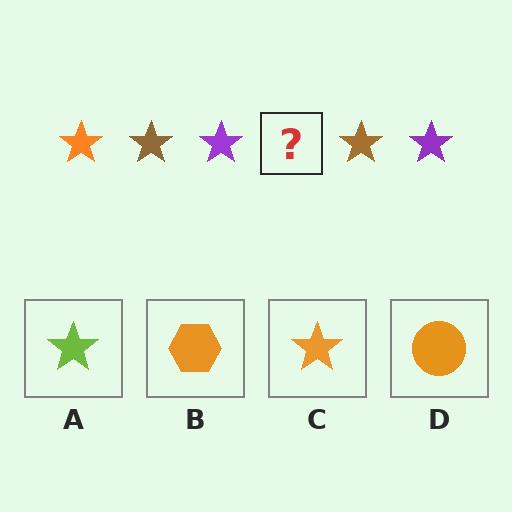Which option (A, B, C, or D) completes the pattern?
C.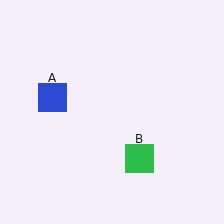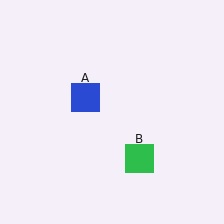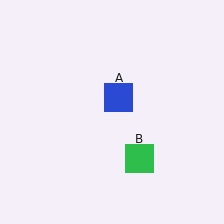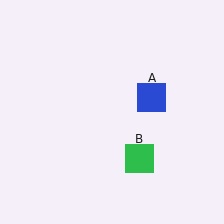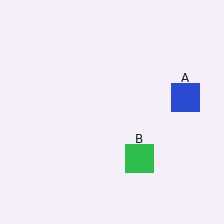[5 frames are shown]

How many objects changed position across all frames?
1 object changed position: blue square (object A).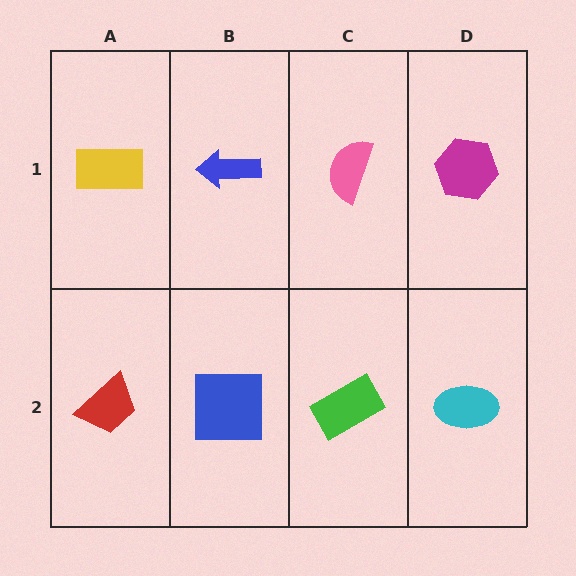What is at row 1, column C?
A pink semicircle.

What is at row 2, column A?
A red trapezoid.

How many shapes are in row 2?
4 shapes.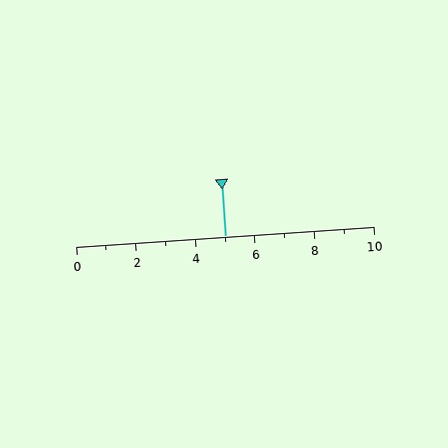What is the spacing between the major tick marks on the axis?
The major ticks are spaced 2 apart.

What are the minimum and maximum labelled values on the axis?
The axis runs from 0 to 10.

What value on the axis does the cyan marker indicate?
The marker indicates approximately 5.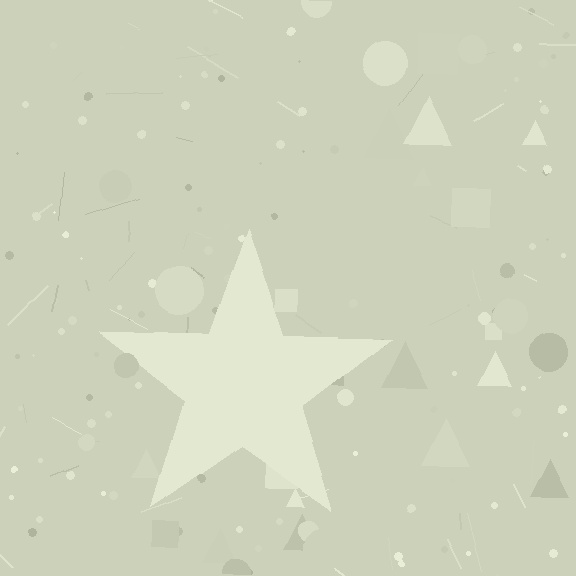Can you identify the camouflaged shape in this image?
The camouflaged shape is a star.